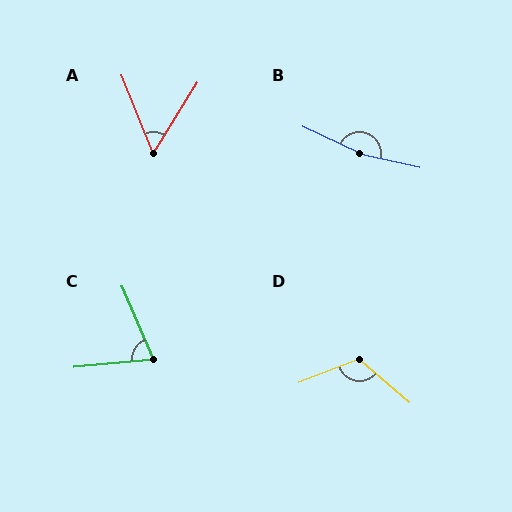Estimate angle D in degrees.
Approximately 118 degrees.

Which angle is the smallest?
A, at approximately 54 degrees.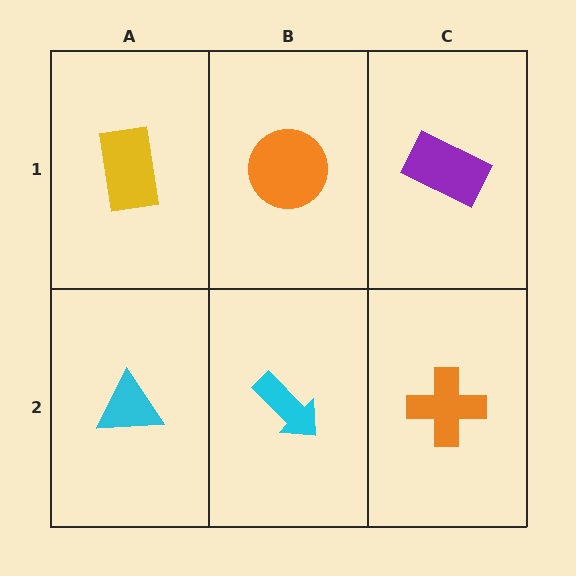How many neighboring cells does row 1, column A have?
2.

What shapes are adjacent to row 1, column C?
An orange cross (row 2, column C), an orange circle (row 1, column B).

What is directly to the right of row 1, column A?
An orange circle.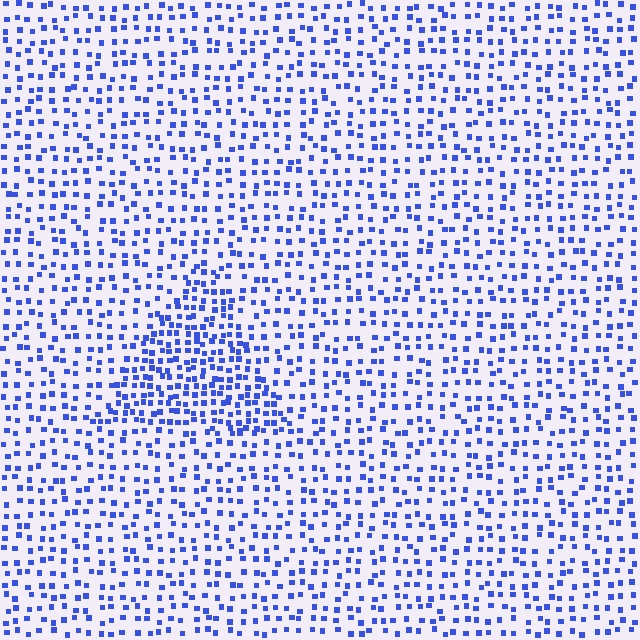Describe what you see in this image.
The image contains small blue elements arranged at two different densities. A triangle-shaped region is visible where the elements are more densely packed than the surrounding area.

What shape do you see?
I see a triangle.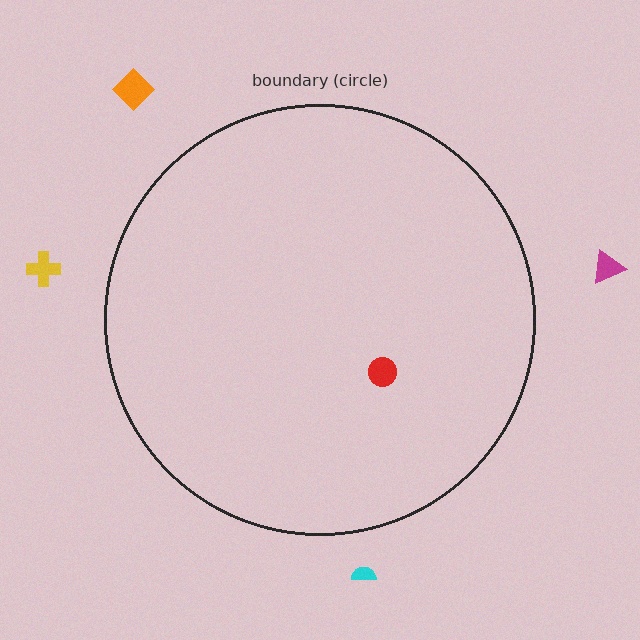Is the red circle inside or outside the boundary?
Inside.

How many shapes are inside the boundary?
1 inside, 4 outside.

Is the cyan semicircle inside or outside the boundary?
Outside.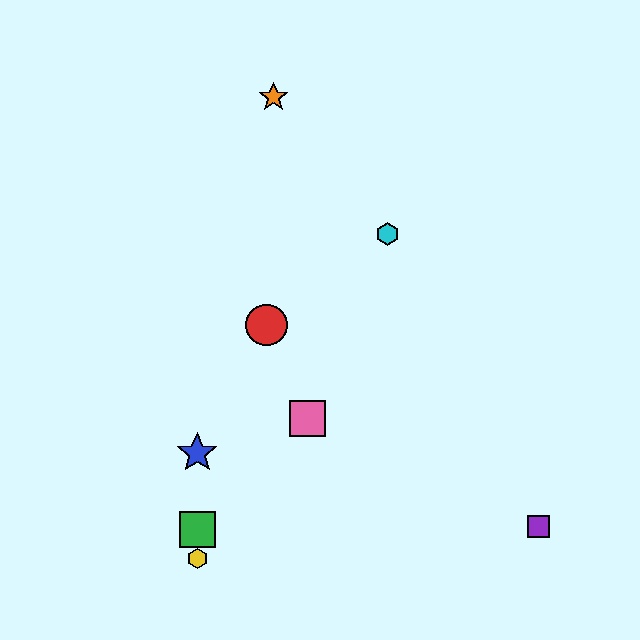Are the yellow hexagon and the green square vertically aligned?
Yes, both are at x≈197.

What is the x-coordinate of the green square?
The green square is at x≈197.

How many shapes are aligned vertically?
3 shapes (the blue star, the green square, the yellow hexagon) are aligned vertically.